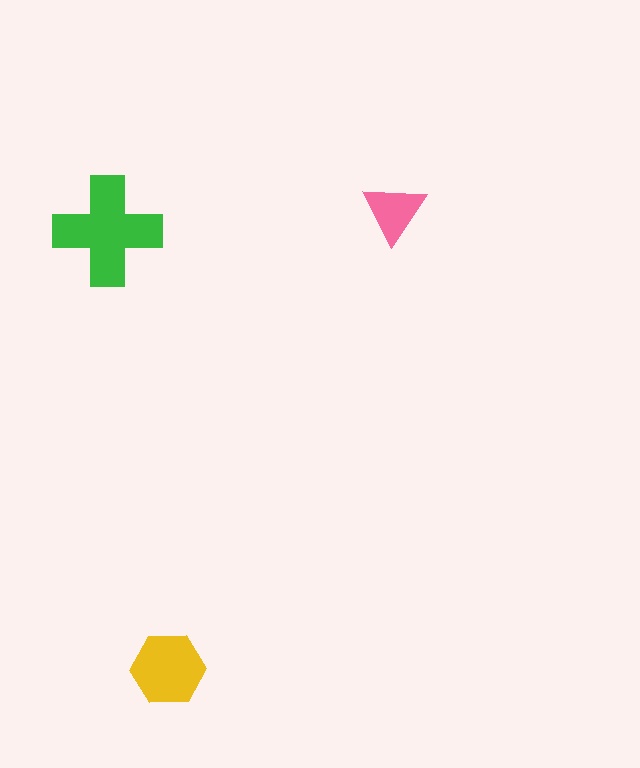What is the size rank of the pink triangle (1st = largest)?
3rd.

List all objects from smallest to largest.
The pink triangle, the yellow hexagon, the green cross.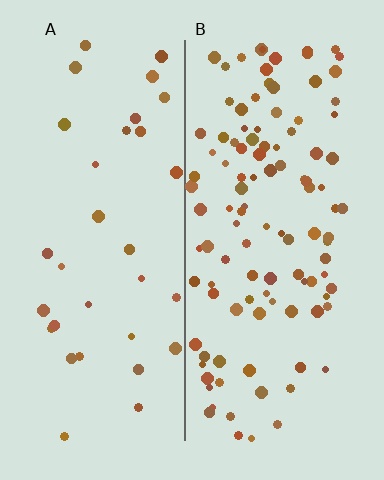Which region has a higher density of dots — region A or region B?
B (the right).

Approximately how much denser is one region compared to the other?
Approximately 3.4× — region B over region A.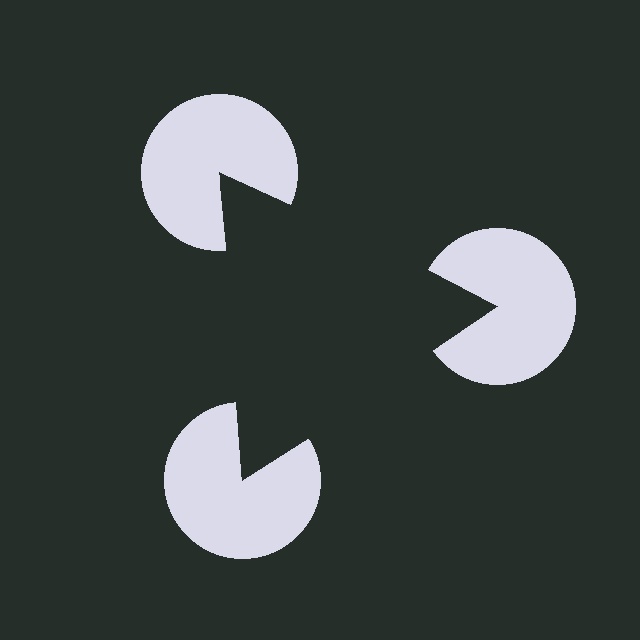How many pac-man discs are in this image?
There are 3 — one at each vertex of the illusory triangle.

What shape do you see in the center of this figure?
An illusory triangle — its edges are inferred from the aligned wedge cuts in the pac-man discs, not physically drawn.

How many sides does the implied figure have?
3 sides.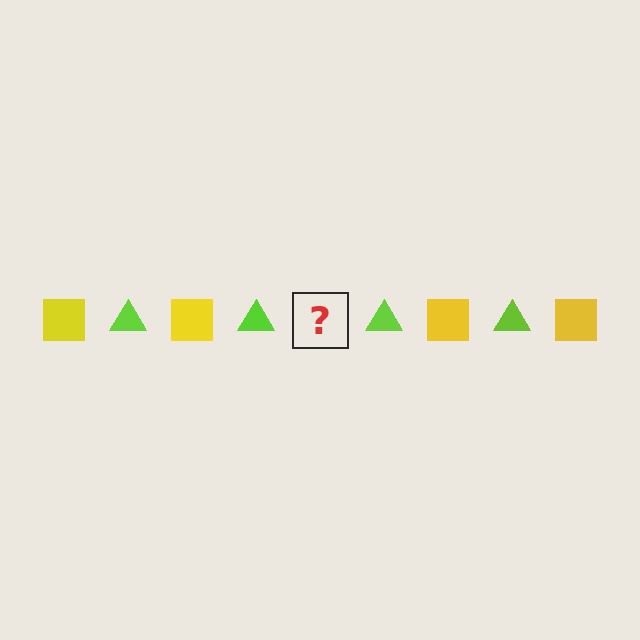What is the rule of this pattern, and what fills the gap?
The rule is that the pattern alternates between yellow square and lime triangle. The gap should be filled with a yellow square.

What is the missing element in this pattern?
The missing element is a yellow square.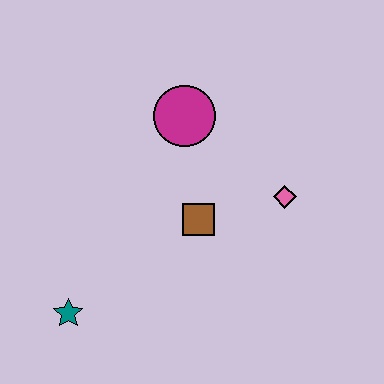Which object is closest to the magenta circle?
The brown square is closest to the magenta circle.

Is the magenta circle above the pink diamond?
Yes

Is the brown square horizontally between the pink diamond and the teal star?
Yes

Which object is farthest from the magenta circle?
The teal star is farthest from the magenta circle.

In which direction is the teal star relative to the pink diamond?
The teal star is to the left of the pink diamond.